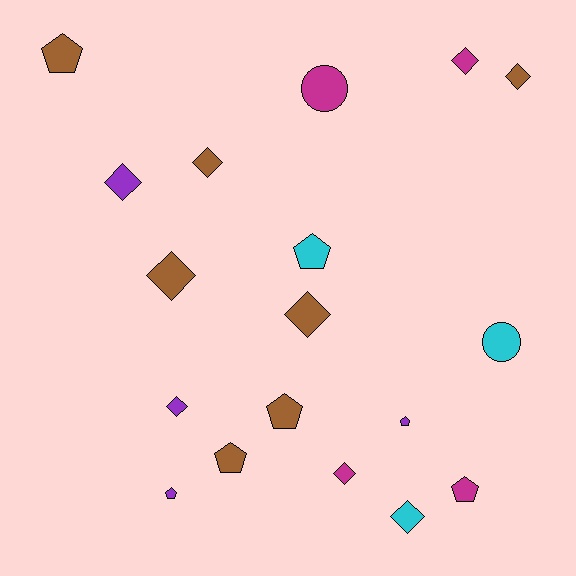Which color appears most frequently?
Brown, with 7 objects.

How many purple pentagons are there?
There are 2 purple pentagons.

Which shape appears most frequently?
Diamond, with 9 objects.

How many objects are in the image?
There are 18 objects.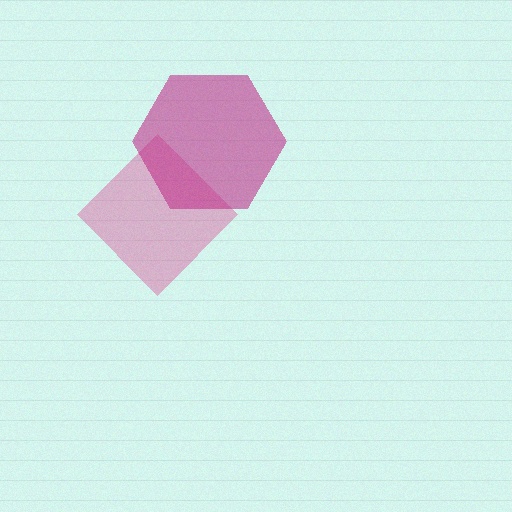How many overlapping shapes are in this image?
There are 2 overlapping shapes in the image.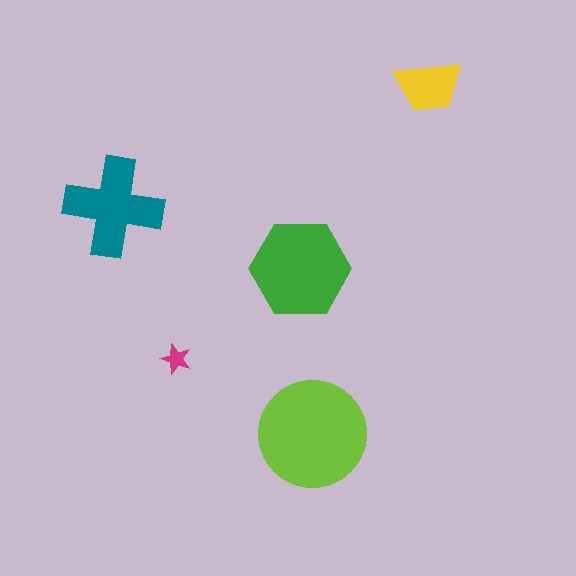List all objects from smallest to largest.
The magenta star, the yellow trapezoid, the teal cross, the green hexagon, the lime circle.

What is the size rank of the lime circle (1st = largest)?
1st.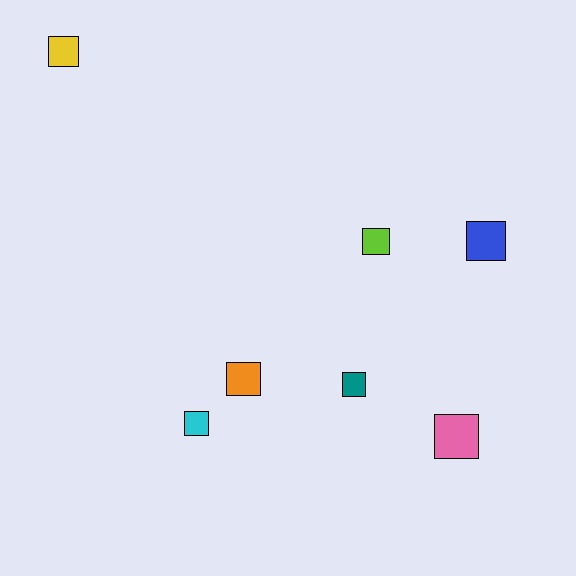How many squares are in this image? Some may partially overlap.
There are 7 squares.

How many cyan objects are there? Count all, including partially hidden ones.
There is 1 cyan object.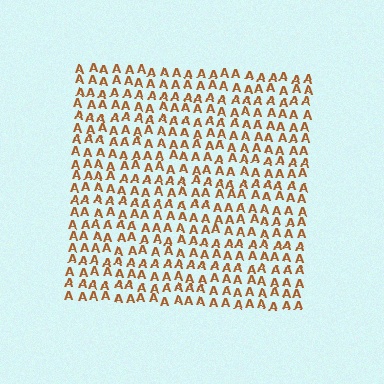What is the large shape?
The large shape is a square.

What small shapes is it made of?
It is made of small letter A's.